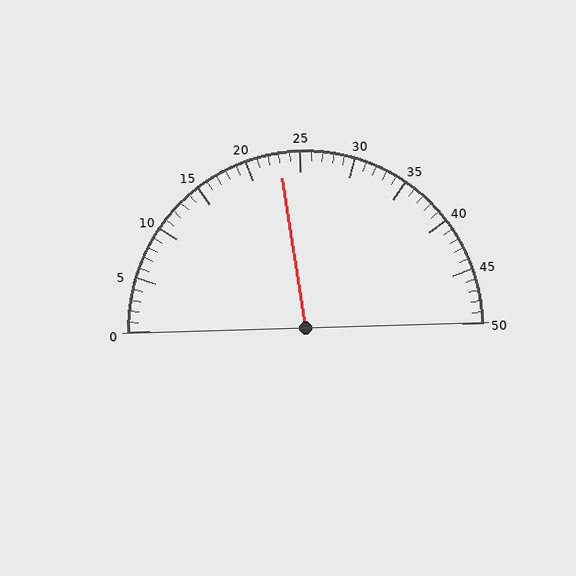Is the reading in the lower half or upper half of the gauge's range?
The reading is in the lower half of the range (0 to 50).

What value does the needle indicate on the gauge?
The needle indicates approximately 23.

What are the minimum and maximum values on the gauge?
The gauge ranges from 0 to 50.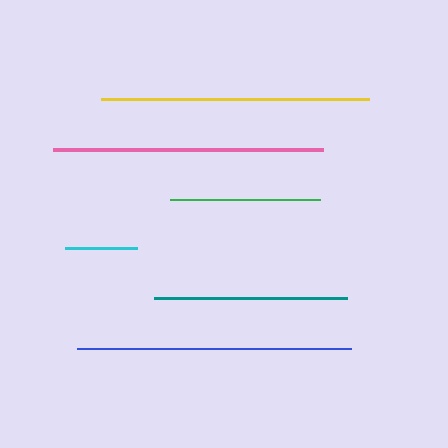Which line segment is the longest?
The blue line is the longest at approximately 274 pixels.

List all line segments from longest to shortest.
From longest to shortest: blue, pink, yellow, teal, green, cyan.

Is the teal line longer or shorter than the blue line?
The blue line is longer than the teal line.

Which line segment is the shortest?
The cyan line is the shortest at approximately 72 pixels.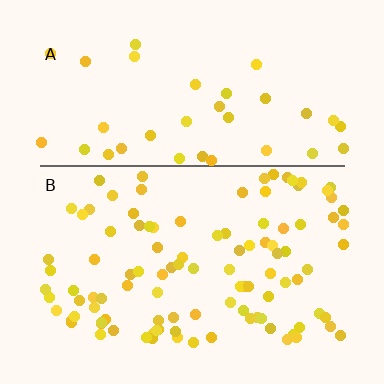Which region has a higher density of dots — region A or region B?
B (the bottom).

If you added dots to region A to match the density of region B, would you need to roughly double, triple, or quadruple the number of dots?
Approximately triple.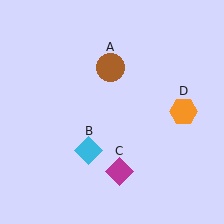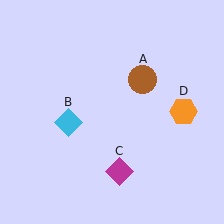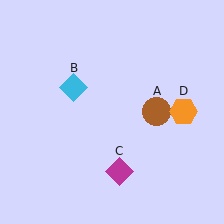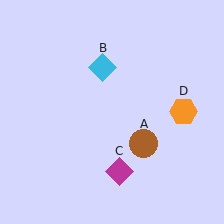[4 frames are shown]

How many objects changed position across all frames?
2 objects changed position: brown circle (object A), cyan diamond (object B).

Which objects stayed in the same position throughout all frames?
Magenta diamond (object C) and orange hexagon (object D) remained stationary.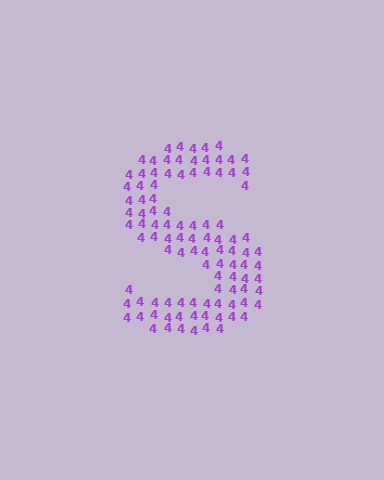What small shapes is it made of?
It is made of small digit 4's.